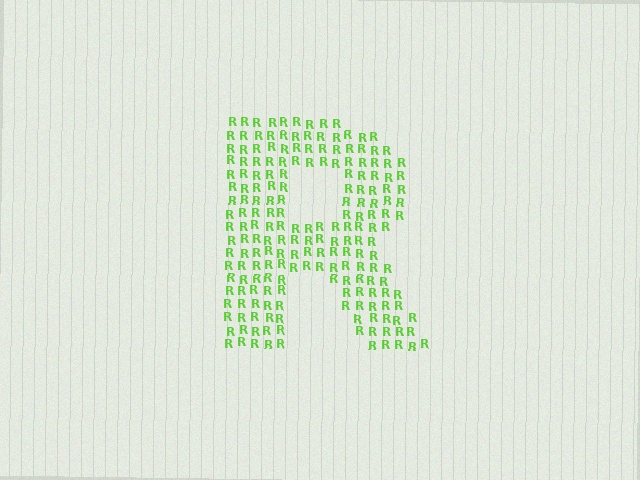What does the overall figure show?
The overall figure shows the letter R.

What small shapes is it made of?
It is made of small letter R's.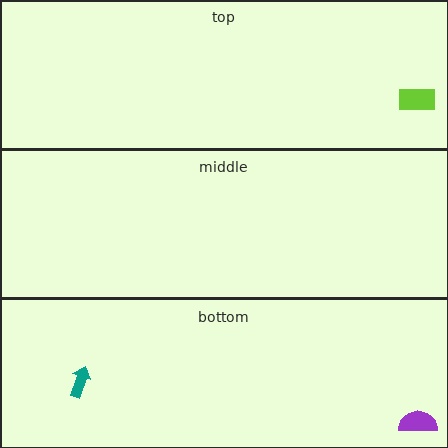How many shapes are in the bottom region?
2.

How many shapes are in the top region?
1.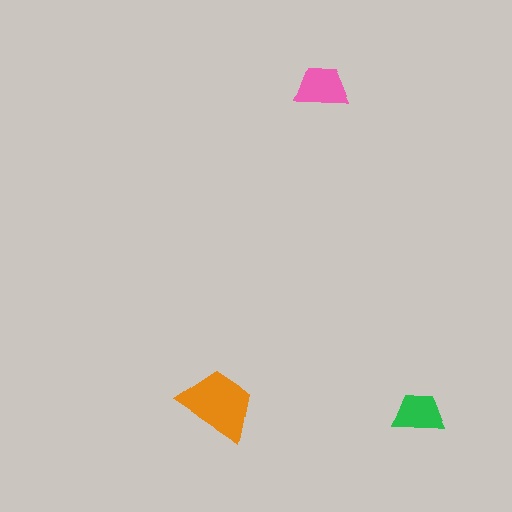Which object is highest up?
The pink trapezoid is topmost.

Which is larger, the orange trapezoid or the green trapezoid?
The orange one.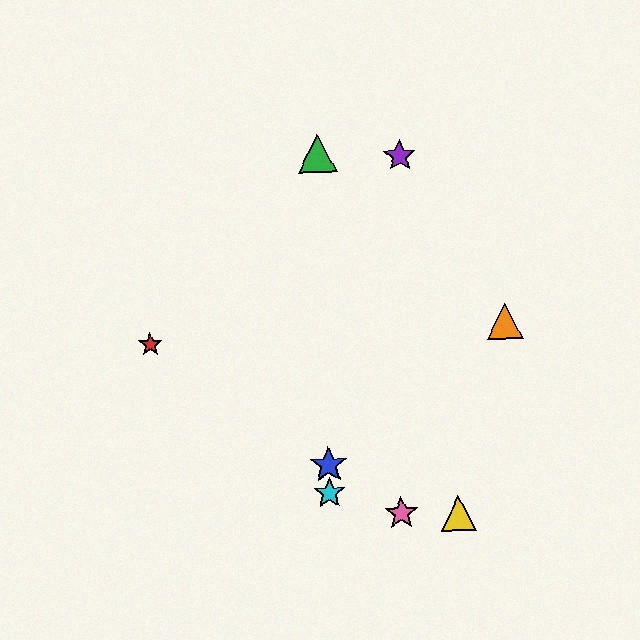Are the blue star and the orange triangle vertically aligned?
No, the blue star is at x≈328 and the orange triangle is at x≈505.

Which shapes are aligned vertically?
The blue star, the green triangle, the cyan star are aligned vertically.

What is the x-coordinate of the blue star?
The blue star is at x≈328.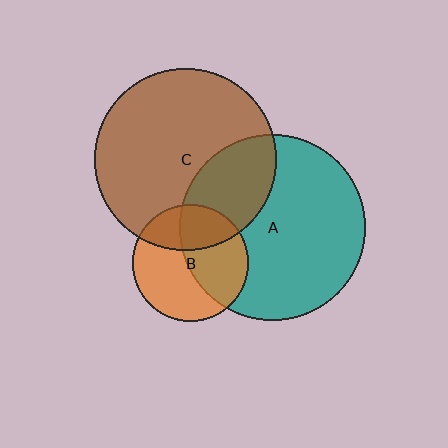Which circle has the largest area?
Circle A (teal).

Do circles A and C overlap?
Yes.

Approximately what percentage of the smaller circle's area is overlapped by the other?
Approximately 30%.